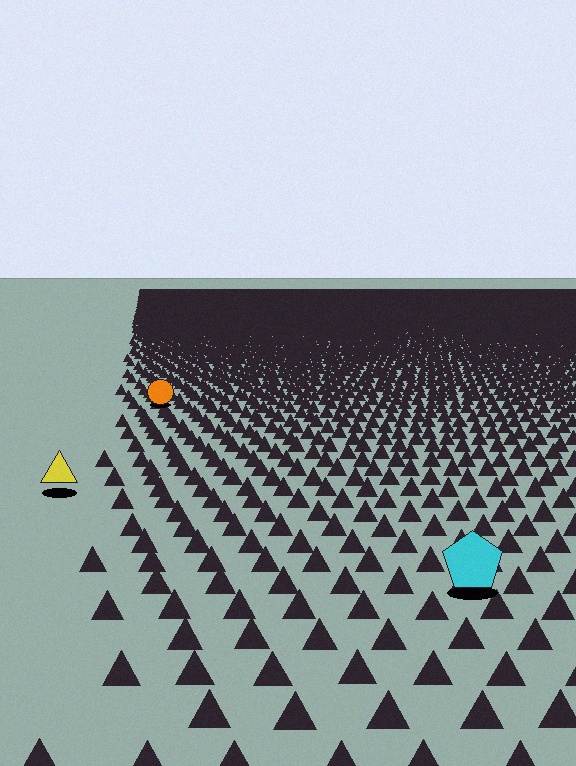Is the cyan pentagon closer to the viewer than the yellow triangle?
Yes. The cyan pentagon is closer — you can tell from the texture gradient: the ground texture is coarser near it.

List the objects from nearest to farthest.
From nearest to farthest: the cyan pentagon, the yellow triangle, the orange circle.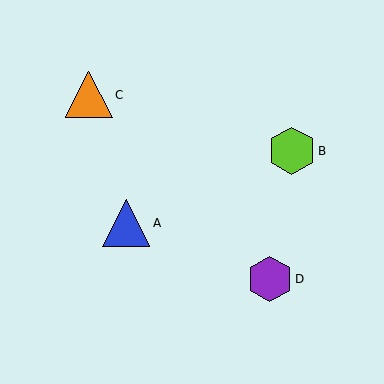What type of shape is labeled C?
Shape C is an orange triangle.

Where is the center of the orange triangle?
The center of the orange triangle is at (89, 95).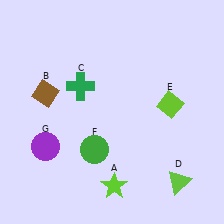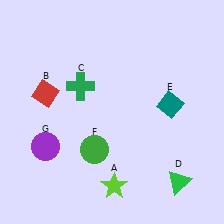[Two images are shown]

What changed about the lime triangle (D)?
In Image 1, D is lime. In Image 2, it changed to green.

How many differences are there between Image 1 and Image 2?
There are 3 differences between the two images.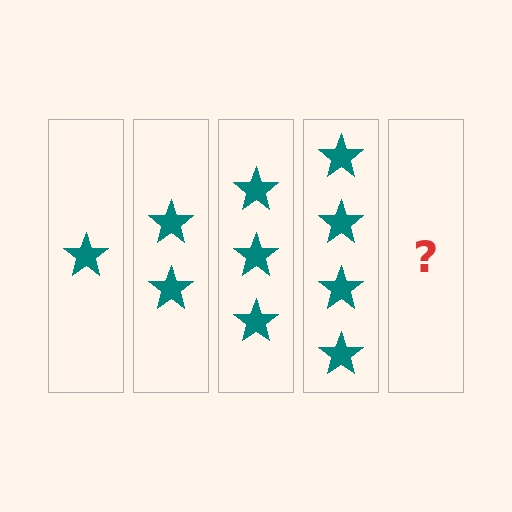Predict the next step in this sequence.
The next step is 5 stars.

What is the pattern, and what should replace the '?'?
The pattern is that each step adds one more star. The '?' should be 5 stars.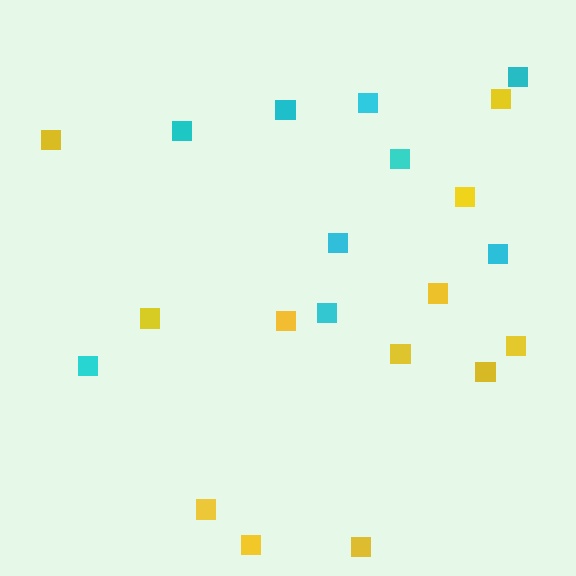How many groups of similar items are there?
There are 2 groups: one group of yellow squares (12) and one group of cyan squares (9).